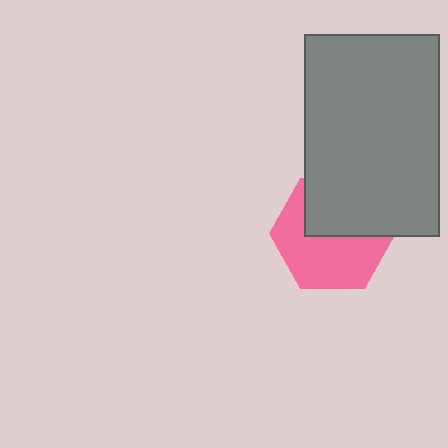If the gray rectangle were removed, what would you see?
You would see the complete pink hexagon.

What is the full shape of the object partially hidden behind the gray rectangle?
The partially hidden object is a pink hexagon.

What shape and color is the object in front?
The object in front is a gray rectangle.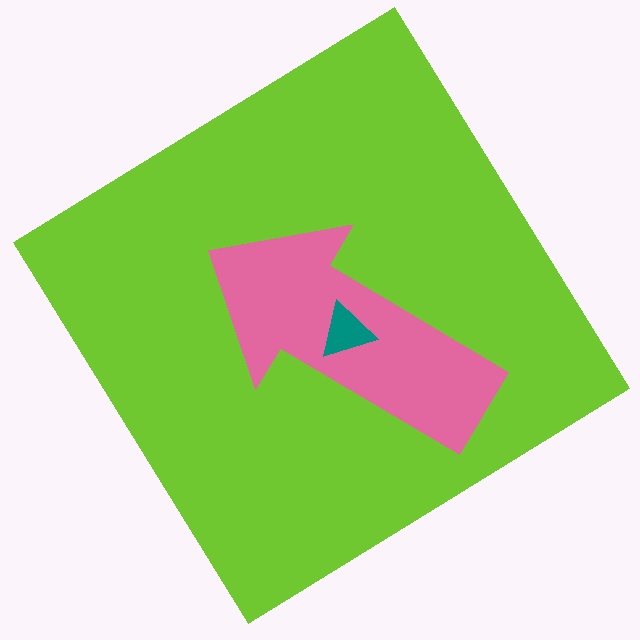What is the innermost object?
The teal triangle.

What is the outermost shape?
The lime diamond.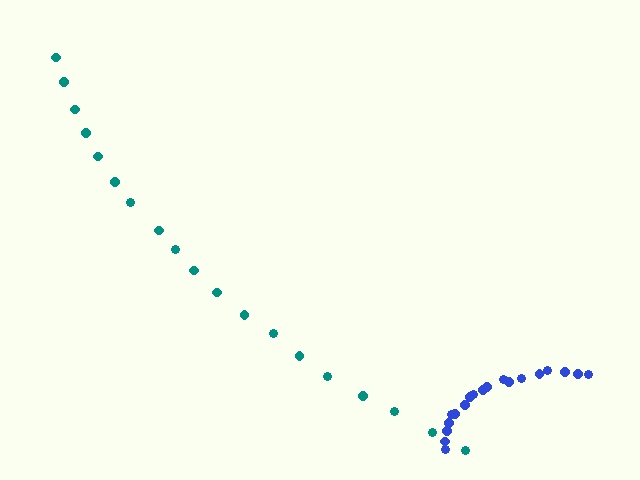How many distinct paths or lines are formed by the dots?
There are 2 distinct paths.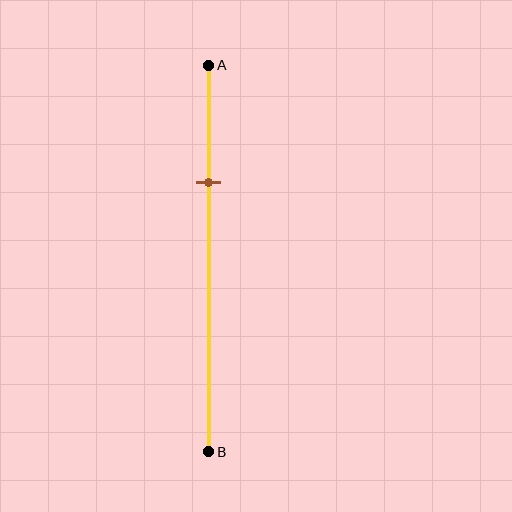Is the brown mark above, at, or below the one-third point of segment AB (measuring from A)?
The brown mark is approximately at the one-third point of segment AB.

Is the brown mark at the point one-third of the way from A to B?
Yes, the mark is approximately at the one-third point.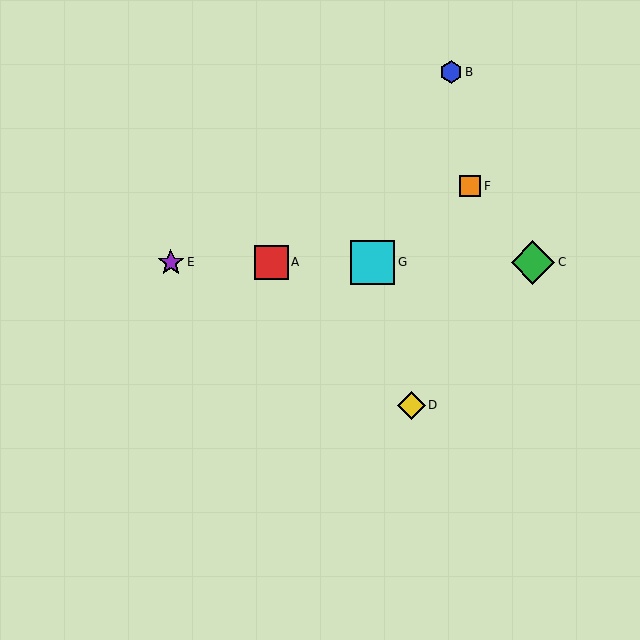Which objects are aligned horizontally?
Objects A, C, E, G are aligned horizontally.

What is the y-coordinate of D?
Object D is at y≈405.